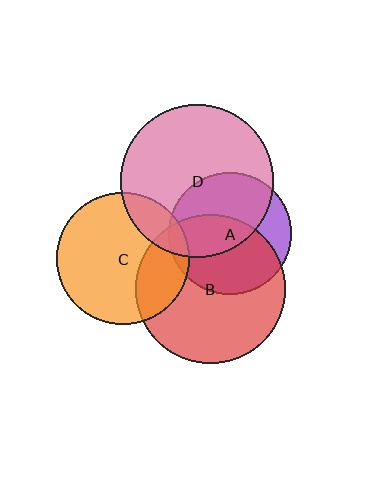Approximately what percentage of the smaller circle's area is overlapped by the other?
Approximately 20%.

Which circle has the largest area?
Circle D (pink).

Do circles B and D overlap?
Yes.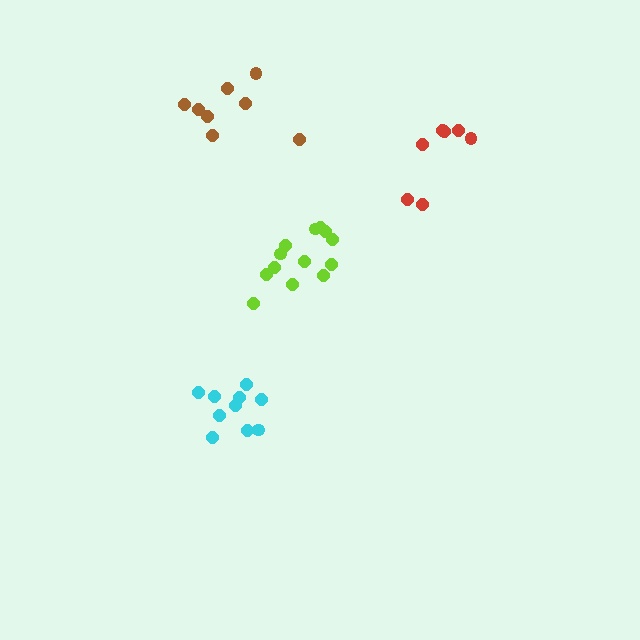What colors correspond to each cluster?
The clusters are colored: red, lime, brown, cyan.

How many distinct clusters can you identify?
There are 4 distinct clusters.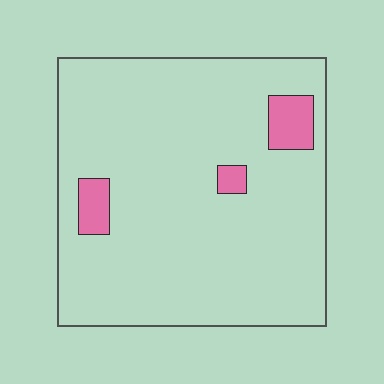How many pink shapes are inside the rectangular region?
3.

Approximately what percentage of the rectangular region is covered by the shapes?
Approximately 5%.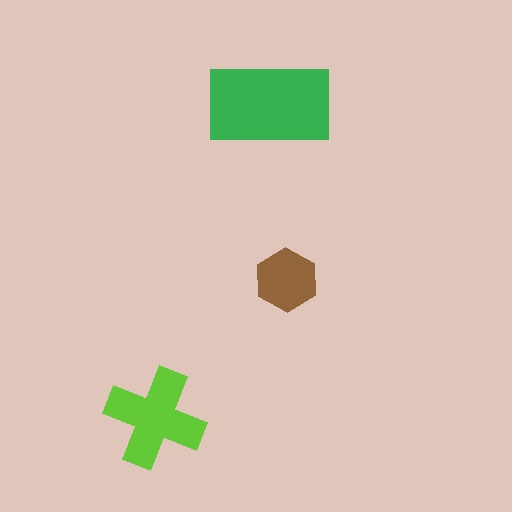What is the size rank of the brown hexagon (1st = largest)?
3rd.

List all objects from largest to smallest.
The green rectangle, the lime cross, the brown hexagon.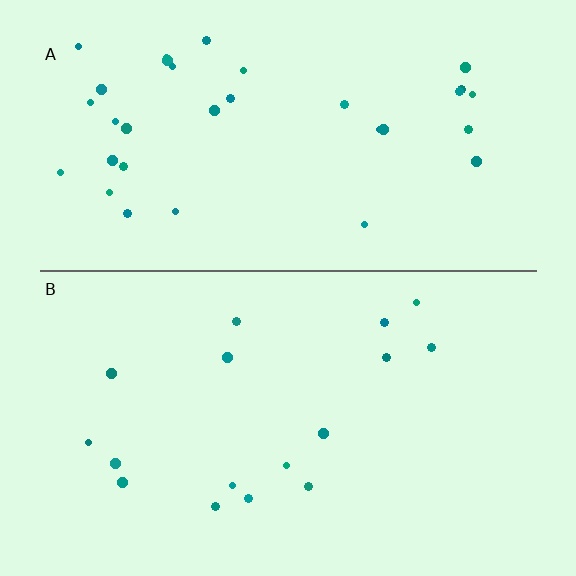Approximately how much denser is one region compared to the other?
Approximately 2.0× — region A over region B.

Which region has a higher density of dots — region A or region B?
A (the top).